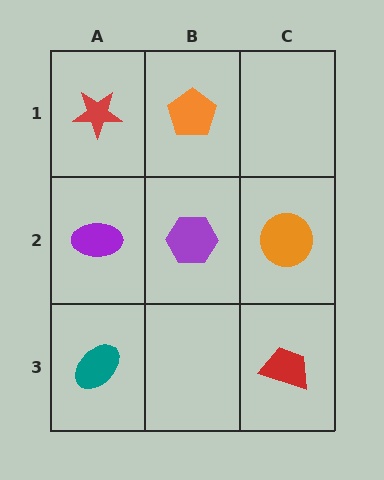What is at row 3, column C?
A red trapezoid.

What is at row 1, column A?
A red star.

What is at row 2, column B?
A purple hexagon.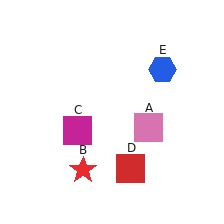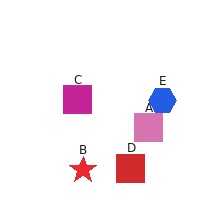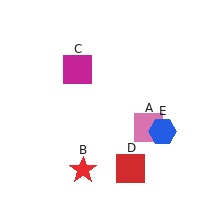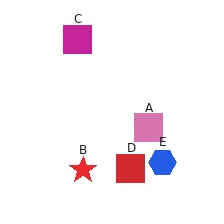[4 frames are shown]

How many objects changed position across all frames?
2 objects changed position: magenta square (object C), blue hexagon (object E).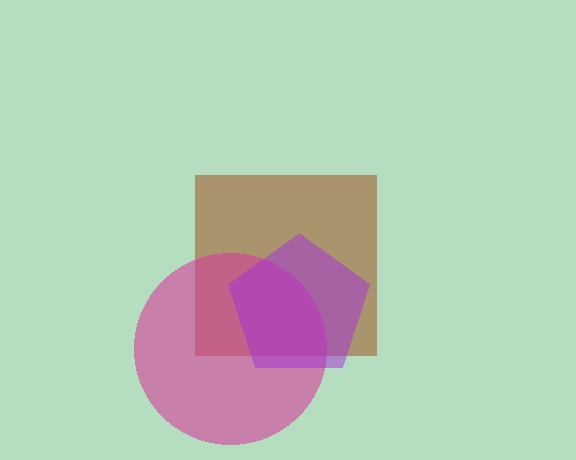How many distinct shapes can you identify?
There are 3 distinct shapes: a brown square, a magenta circle, a purple pentagon.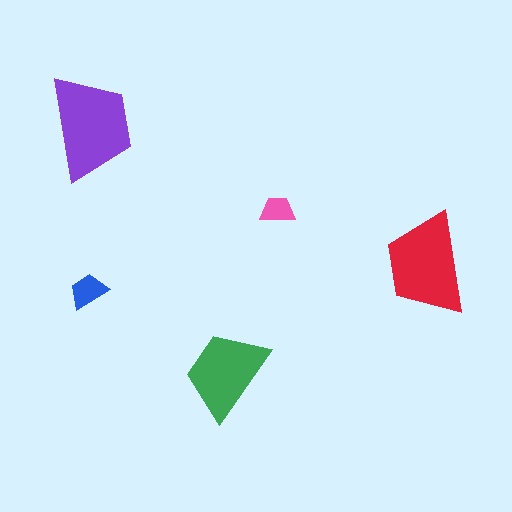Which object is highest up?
The purple trapezoid is topmost.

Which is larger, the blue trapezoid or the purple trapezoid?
The purple one.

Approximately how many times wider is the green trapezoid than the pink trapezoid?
About 2.5 times wider.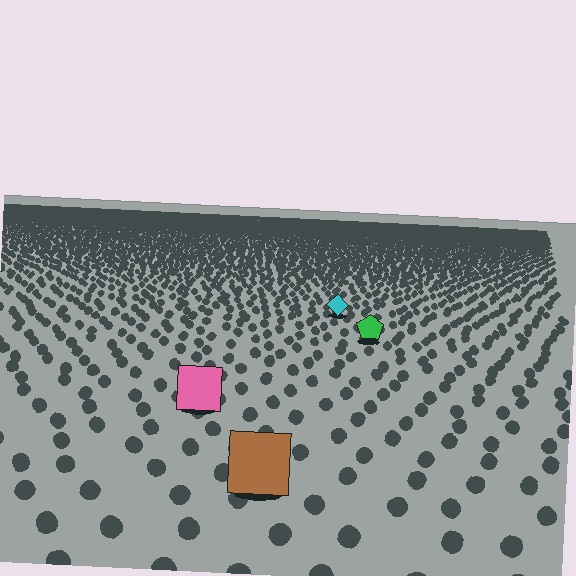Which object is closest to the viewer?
The brown square is closest. The texture marks near it are larger and more spread out.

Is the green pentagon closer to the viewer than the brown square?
No. The brown square is closer — you can tell from the texture gradient: the ground texture is coarser near it.